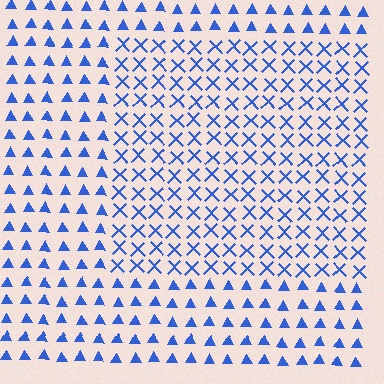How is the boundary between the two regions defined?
The boundary is defined by a change in element shape: X marks inside vs. triangles outside. All elements share the same color and spacing.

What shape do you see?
I see a rectangle.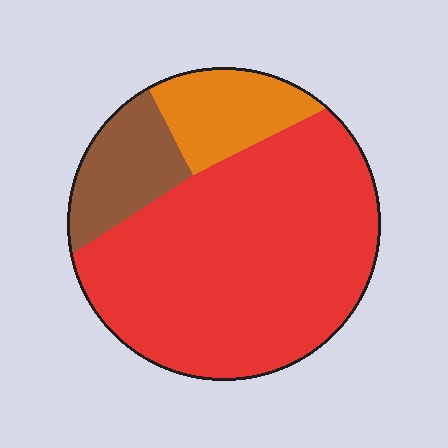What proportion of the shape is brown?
Brown takes up about one eighth (1/8) of the shape.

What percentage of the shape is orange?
Orange covers about 15% of the shape.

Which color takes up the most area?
Red, at roughly 70%.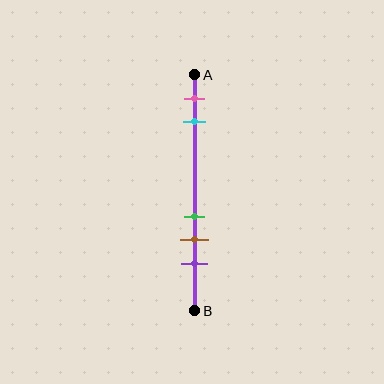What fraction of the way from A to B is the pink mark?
The pink mark is approximately 10% (0.1) of the way from A to B.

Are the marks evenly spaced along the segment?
No, the marks are not evenly spaced.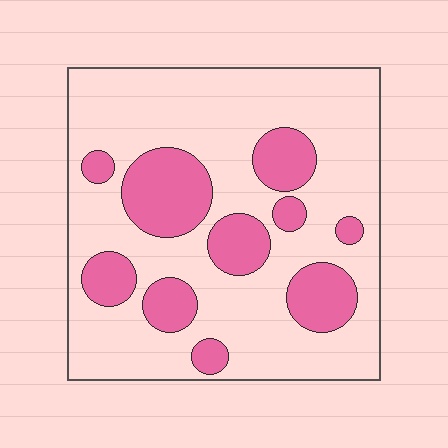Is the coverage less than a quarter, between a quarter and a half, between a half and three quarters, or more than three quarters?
Between a quarter and a half.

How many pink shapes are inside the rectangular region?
10.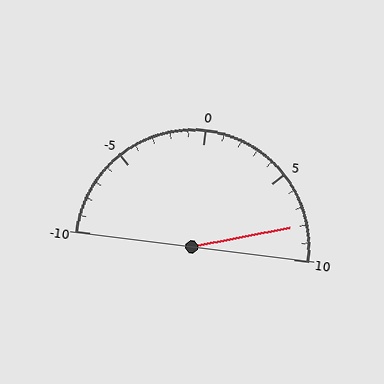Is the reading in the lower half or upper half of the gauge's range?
The reading is in the upper half of the range (-10 to 10).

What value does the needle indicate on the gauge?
The needle indicates approximately 8.